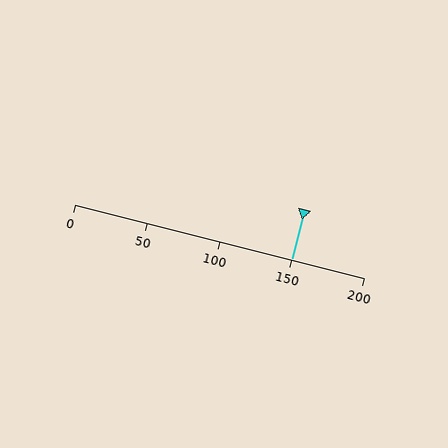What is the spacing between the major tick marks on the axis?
The major ticks are spaced 50 apart.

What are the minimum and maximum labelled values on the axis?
The axis runs from 0 to 200.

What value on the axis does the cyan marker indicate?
The marker indicates approximately 150.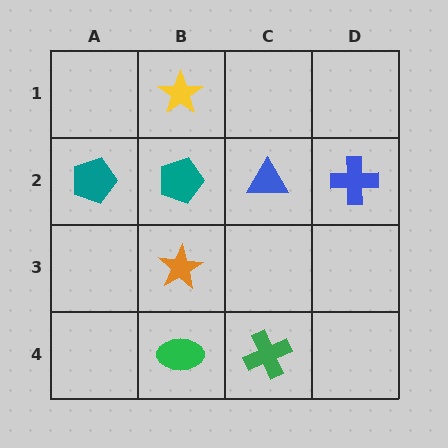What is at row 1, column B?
A yellow star.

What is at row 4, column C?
A green cross.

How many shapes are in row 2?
4 shapes.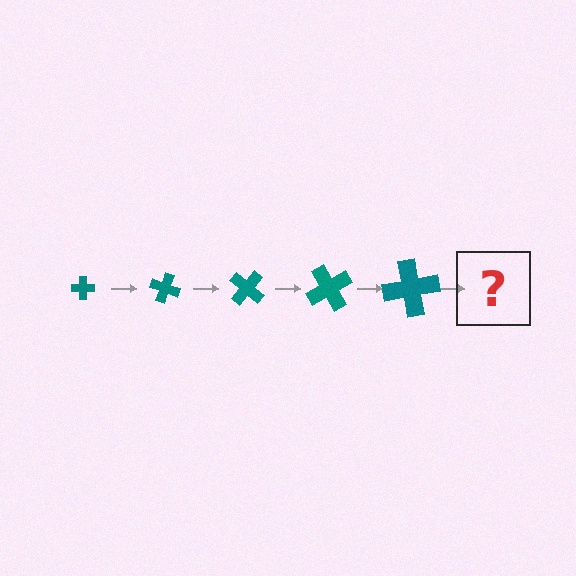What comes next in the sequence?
The next element should be a cross, larger than the previous one and rotated 100 degrees from the start.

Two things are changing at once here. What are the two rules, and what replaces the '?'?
The two rules are that the cross grows larger each step and it rotates 20 degrees each step. The '?' should be a cross, larger than the previous one and rotated 100 degrees from the start.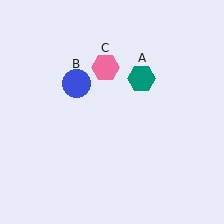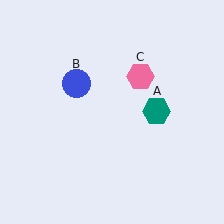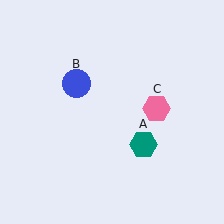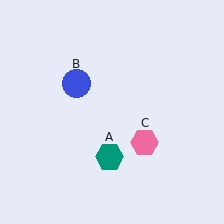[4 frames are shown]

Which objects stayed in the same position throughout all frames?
Blue circle (object B) remained stationary.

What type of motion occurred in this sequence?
The teal hexagon (object A), pink hexagon (object C) rotated clockwise around the center of the scene.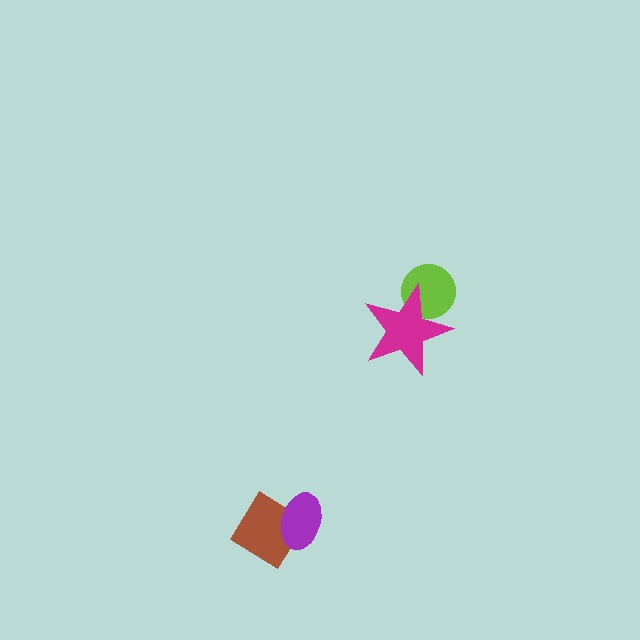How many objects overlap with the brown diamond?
1 object overlaps with the brown diamond.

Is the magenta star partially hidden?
No, no other shape covers it.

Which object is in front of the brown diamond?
The purple ellipse is in front of the brown diamond.